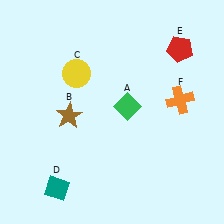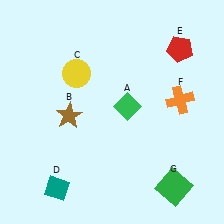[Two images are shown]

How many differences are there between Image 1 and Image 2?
There is 1 difference between the two images.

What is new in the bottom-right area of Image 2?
A green square (G) was added in the bottom-right area of Image 2.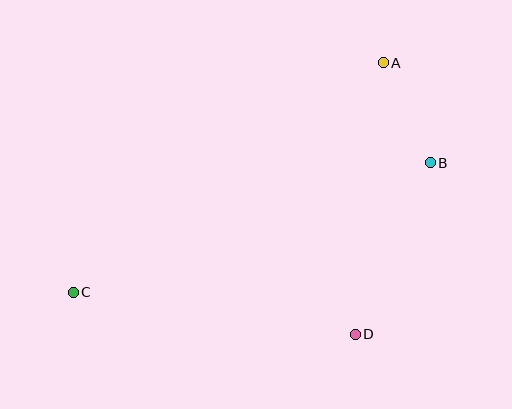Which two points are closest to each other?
Points A and B are closest to each other.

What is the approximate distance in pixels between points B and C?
The distance between B and C is approximately 379 pixels.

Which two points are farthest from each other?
Points A and C are farthest from each other.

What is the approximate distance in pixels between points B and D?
The distance between B and D is approximately 187 pixels.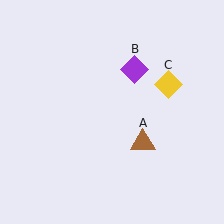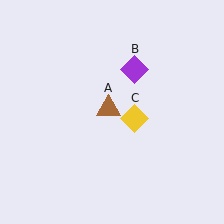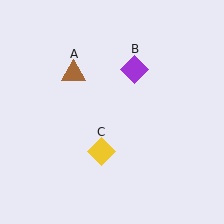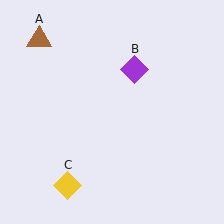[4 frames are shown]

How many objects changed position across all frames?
2 objects changed position: brown triangle (object A), yellow diamond (object C).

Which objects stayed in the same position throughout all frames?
Purple diamond (object B) remained stationary.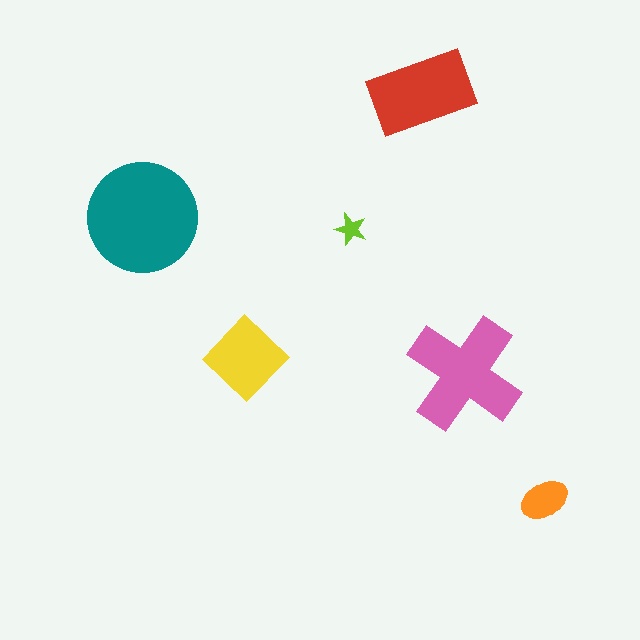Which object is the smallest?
The lime star.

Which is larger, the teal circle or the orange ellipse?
The teal circle.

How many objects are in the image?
There are 6 objects in the image.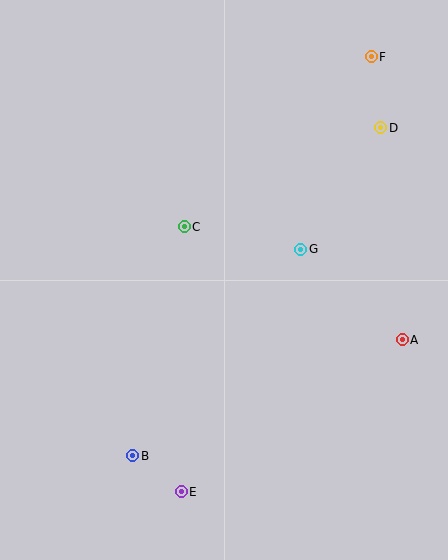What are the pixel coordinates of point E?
Point E is at (181, 492).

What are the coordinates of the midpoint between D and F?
The midpoint between D and F is at (376, 92).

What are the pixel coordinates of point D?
Point D is at (381, 128).